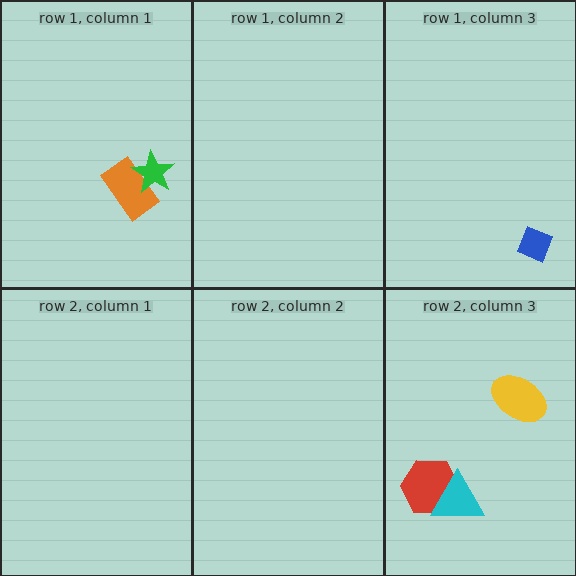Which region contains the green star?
The row 1, column 1 region.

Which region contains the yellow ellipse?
The row 2, column 3 region.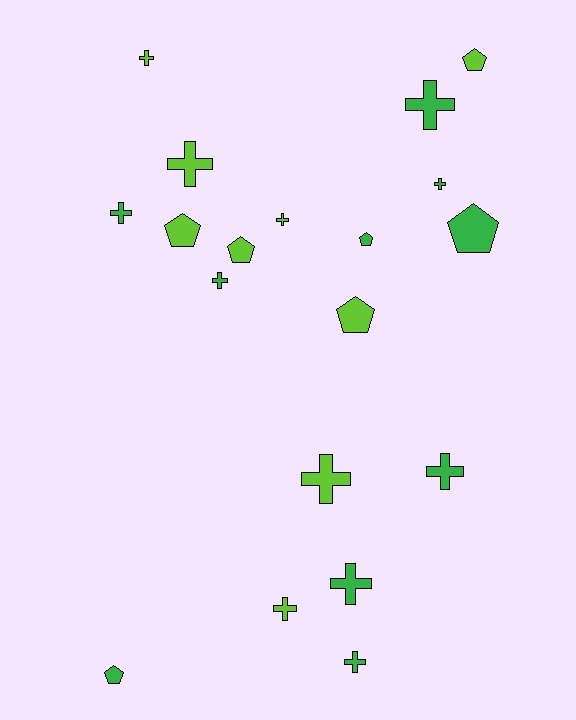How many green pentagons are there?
There are 3 green pentagons.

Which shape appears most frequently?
Cross, with 12 objects.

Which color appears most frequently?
Green, with 10 objects.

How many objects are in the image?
There are 19 objects.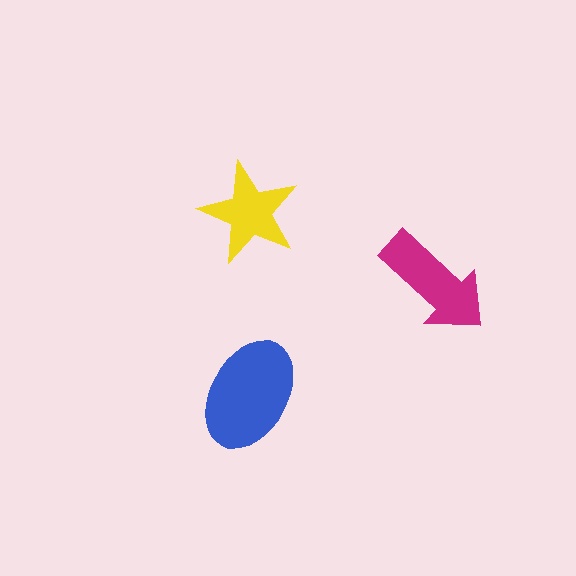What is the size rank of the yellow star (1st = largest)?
3rd.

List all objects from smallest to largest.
The yellow star, the magenta arrow, the blue ellipse.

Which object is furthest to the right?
The magenta arrow is rightmost.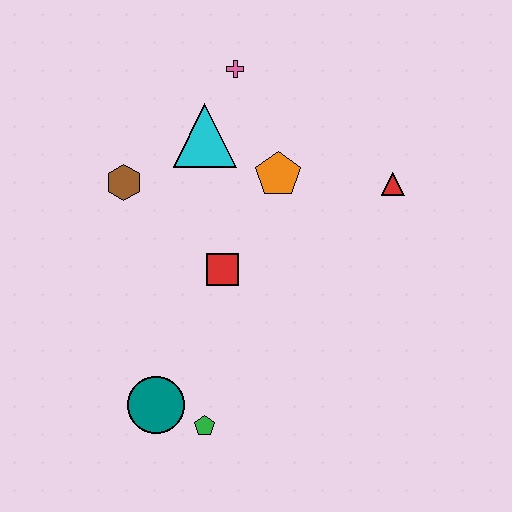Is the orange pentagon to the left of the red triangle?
Yes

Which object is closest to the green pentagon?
The teal circle is closest to the green pentagon.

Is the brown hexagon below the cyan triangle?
Yes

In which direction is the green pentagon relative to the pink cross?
The green pentagon is below the pink cross.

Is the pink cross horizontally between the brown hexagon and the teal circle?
No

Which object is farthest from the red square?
The pink cross is farthest from the red square.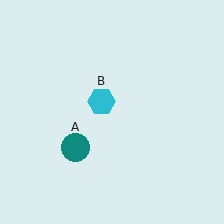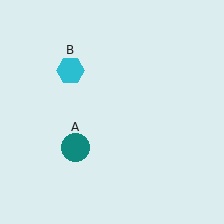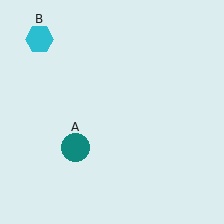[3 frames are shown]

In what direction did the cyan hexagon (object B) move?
The cyan hexagon (object B) moved up and to the left.